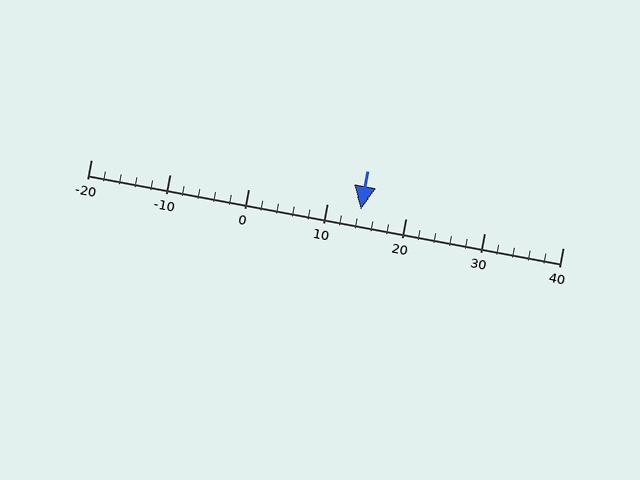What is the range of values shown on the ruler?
The ruler shows values from -20 to 40.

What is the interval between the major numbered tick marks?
The major tick marks are spaced 10 units apart.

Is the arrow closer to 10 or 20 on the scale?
The arrow is closer to 10.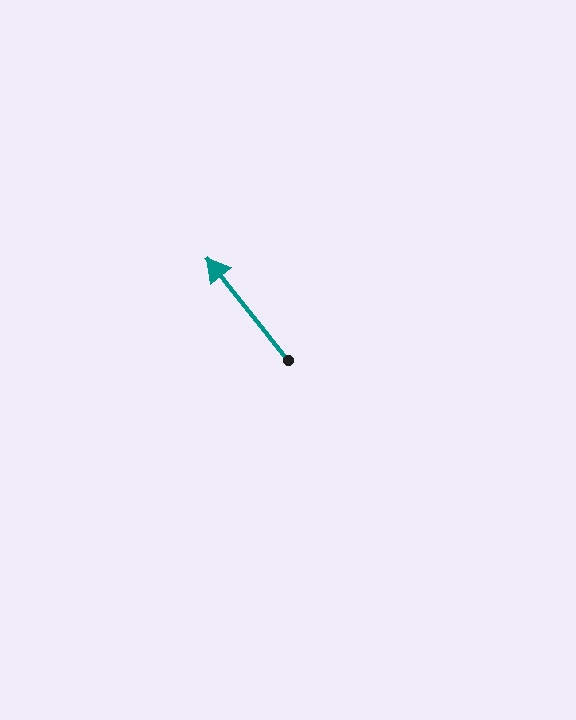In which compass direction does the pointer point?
Northwest.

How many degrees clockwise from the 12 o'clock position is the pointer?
Approximately 321 degrees.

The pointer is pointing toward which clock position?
Roughly 11 o'clock.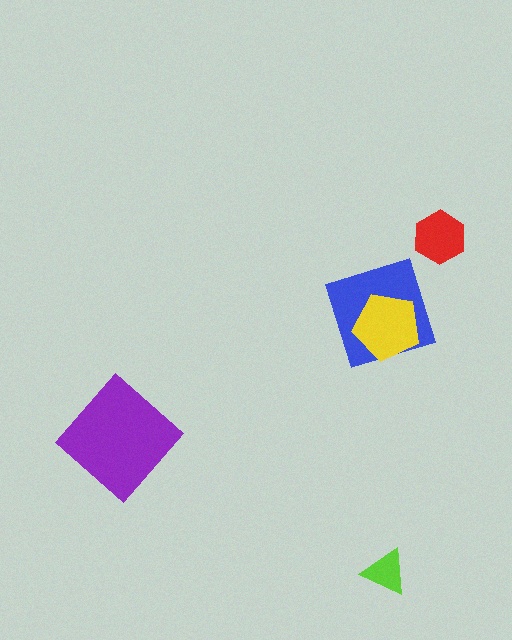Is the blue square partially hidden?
Yes, it is partially covered by another shape.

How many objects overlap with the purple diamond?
0 objects overlap with the purple diamond.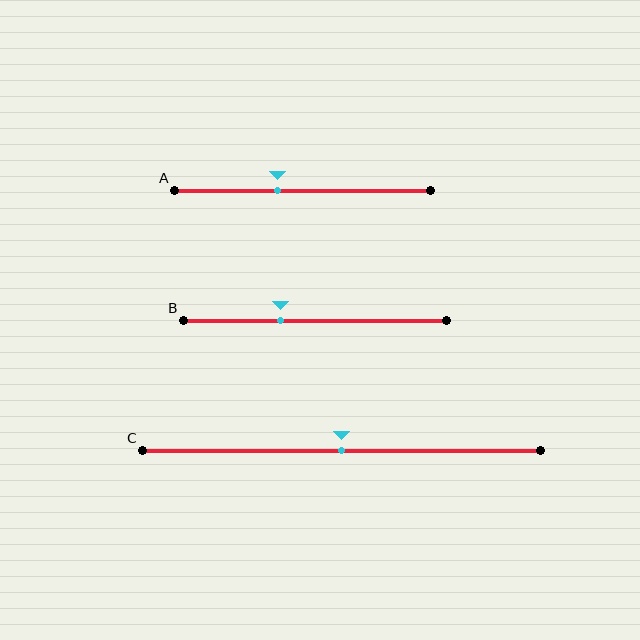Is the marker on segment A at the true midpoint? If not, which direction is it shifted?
No, the marker on segment A is shifted to the left by about 10% of the segment length.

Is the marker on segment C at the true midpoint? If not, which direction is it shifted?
Yes, the marker on segment C is at the true midpoint.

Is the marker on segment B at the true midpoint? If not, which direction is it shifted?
No, the marker on segment B is shifted to the left by about 13% of the segment length.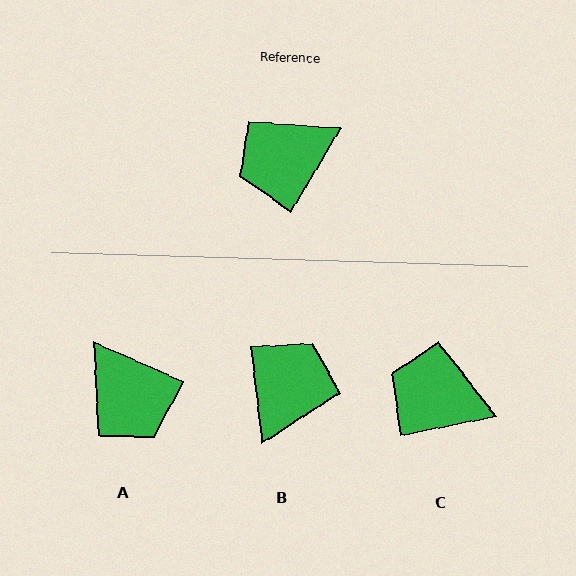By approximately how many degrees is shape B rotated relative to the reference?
Approximately 143 degrees clockwise.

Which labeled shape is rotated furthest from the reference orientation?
B, about 143 degrees away.